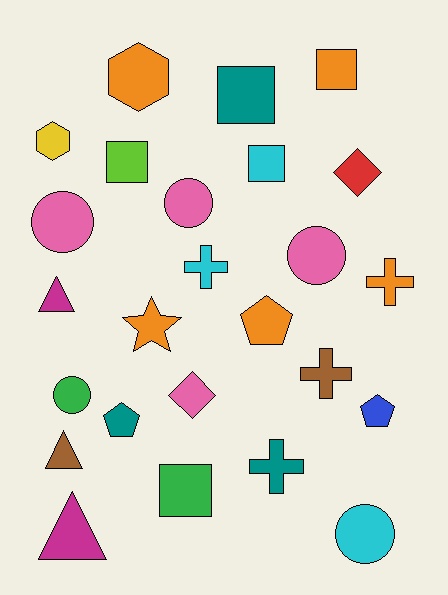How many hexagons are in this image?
There are 2 hexagons.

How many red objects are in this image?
There is 1 red object.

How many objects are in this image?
There are 25 objects.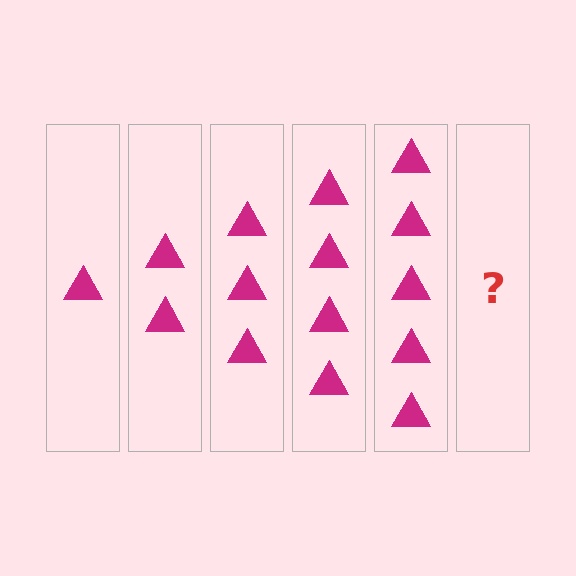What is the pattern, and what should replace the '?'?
The pattern is that each step adds one more triangle. The '?' should be 6 triangles.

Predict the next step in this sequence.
The next step is 6 triangles.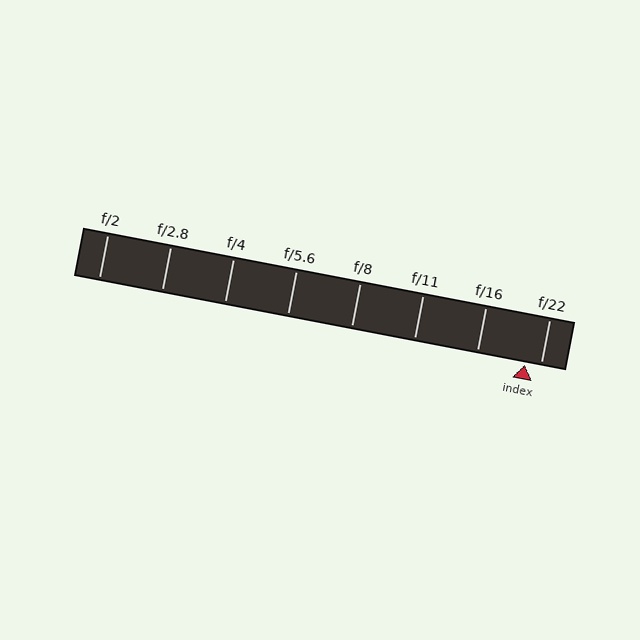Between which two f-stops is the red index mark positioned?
The index mark is between f/16 and f/22.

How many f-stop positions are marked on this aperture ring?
There are 8 f-stop positions marked.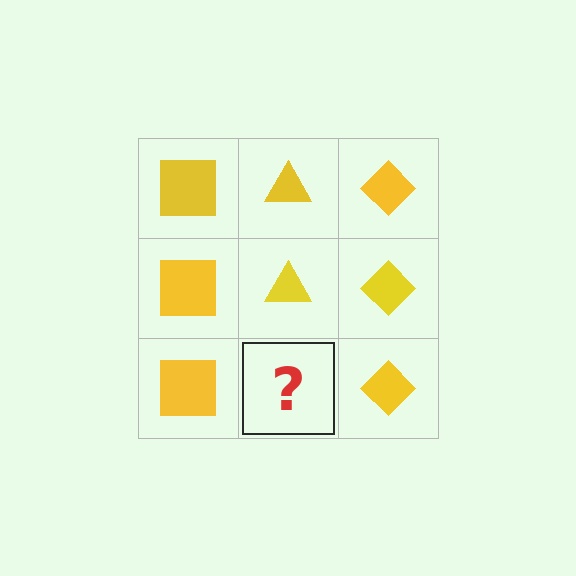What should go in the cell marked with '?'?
The missing cell should contain a yellow triangle.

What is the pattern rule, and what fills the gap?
The rule is that each column has a consistent shape. The gap should be filled with a yellow triangle.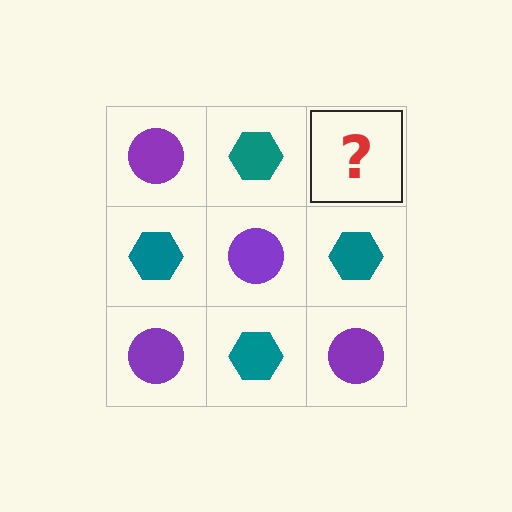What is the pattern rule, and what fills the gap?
The rule is that it alternates purple circle and teal hexagon in a checkerboard pattern. The gap should be filled with a purple circle.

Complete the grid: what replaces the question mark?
The question mark should be replaced with a purple circle.